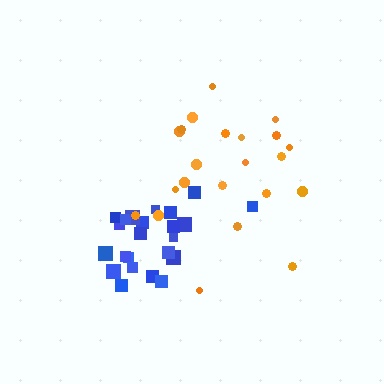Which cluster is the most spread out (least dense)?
Orange.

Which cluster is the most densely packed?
Blue.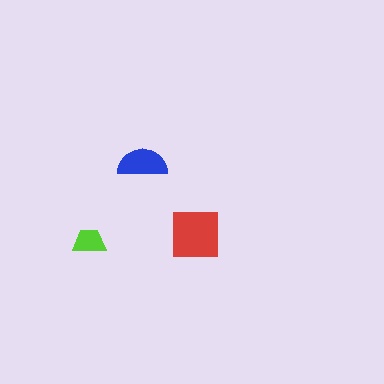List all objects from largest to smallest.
The red square, the blue semicircle, the lime trapezoid.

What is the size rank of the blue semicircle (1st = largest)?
2nd.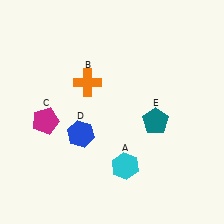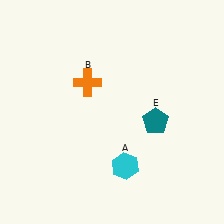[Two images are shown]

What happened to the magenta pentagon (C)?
The magenta pentagon (C) was removed in Image 2. It was in the bottom-left area of Image 1.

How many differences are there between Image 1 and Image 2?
There are 2 differences between the two images.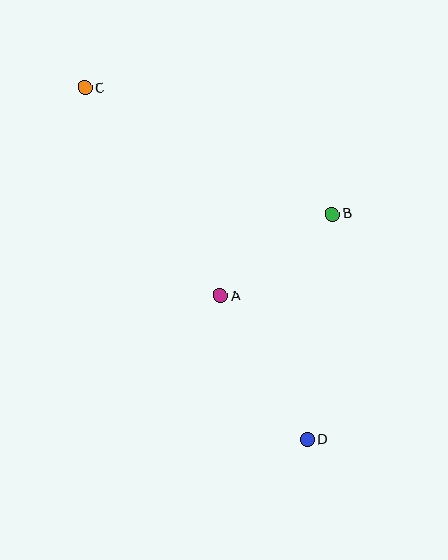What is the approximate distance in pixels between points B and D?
The distance between B and D is approximately 227 pixels.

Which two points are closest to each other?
Points A and B are closest to each other.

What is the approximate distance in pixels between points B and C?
The distance between B and C is approximately 278 pixels.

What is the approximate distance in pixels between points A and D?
The distance between A and D is approximately 168 pixels.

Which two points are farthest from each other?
Points C and D are farthest from each other.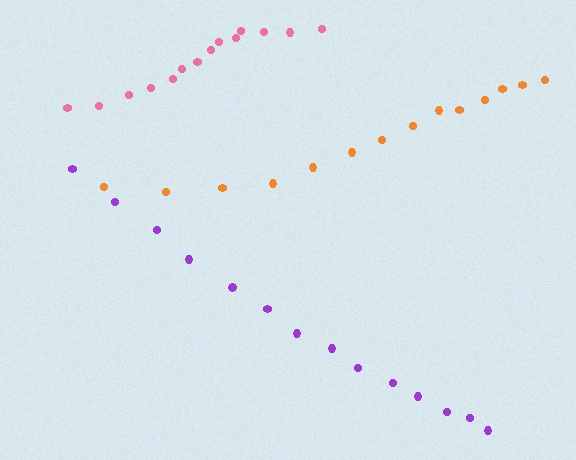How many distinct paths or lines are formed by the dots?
There are 3 distinct paths.